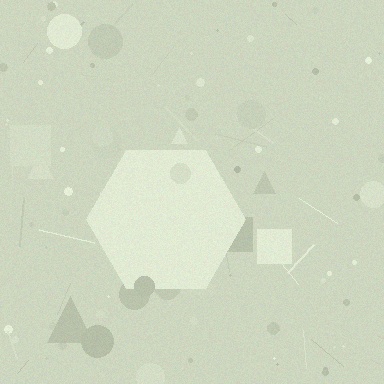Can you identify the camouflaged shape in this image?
The camouflaged shape is a hexagon.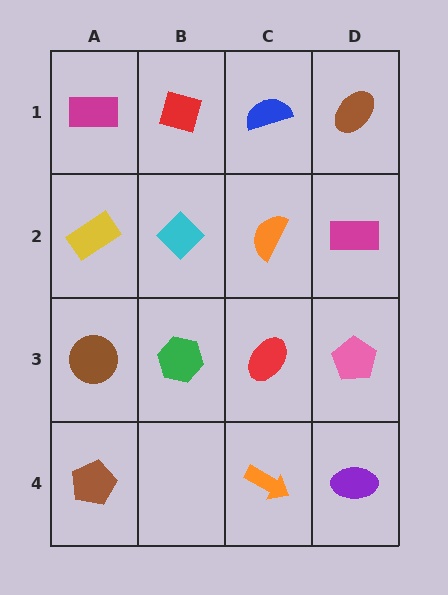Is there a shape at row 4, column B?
No, that cell is empty.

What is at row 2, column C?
An orange semicircle.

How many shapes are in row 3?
4 shapes.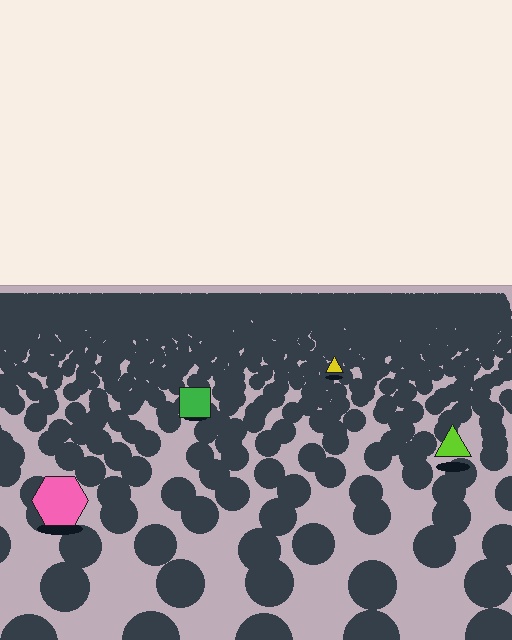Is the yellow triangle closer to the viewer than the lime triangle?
No. The lime triangle is closer — you can tell from the texture gradient: the ground texture is coarser near it.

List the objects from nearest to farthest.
From nearest to farthest: the pink hexagon, the lime triangle, the green square, the yellow triangle.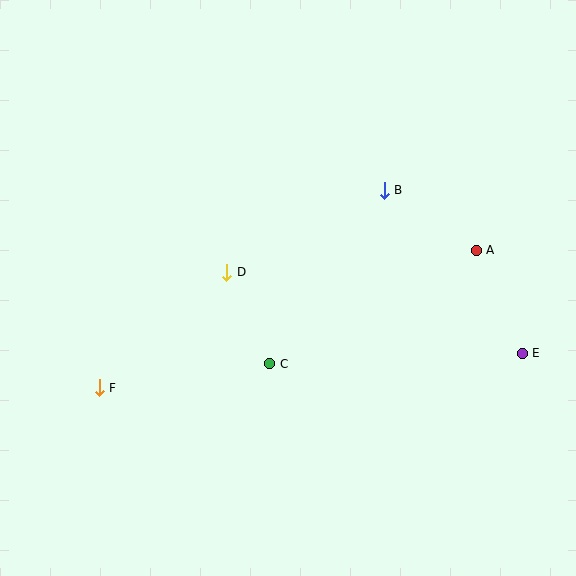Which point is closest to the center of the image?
Point D at (227, 272) is closest to the center.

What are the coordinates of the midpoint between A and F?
The midpoint between A and F is at (288, 319).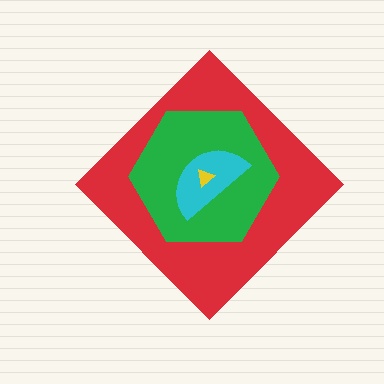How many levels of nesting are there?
4.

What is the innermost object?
The yellow triangle.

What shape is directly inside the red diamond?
The green hexagon.